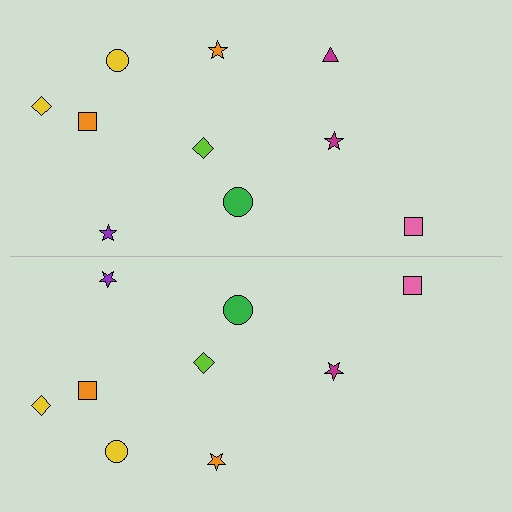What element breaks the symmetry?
A magenta triangle is missing from the bottom side.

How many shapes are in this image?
There are 19 shapes in this image.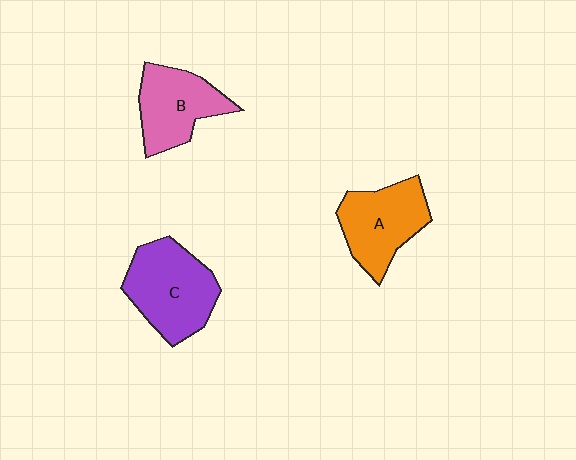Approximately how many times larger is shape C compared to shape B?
Approximately 1.2 times.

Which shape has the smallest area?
Shape B (pink).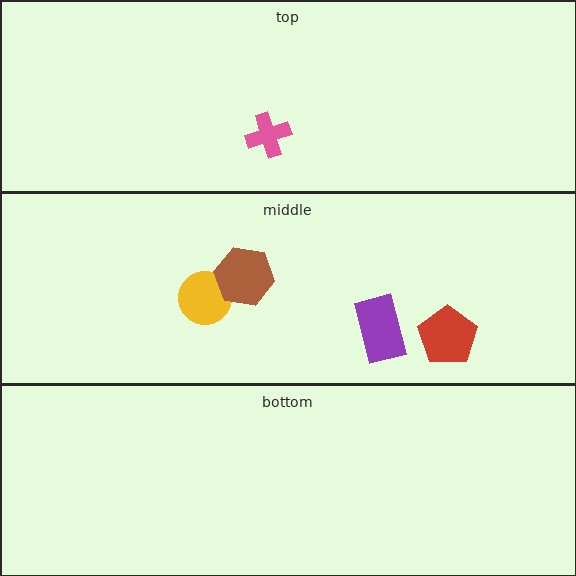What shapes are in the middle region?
The yellow circle, the red pentagon, the purple rectangle, the brown hexagon.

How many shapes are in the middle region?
4.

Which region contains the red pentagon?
The middle region.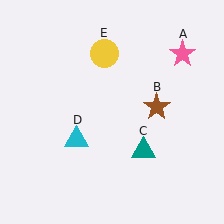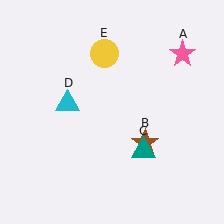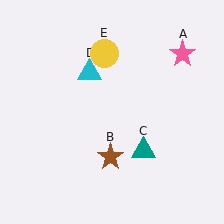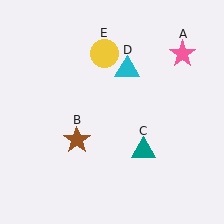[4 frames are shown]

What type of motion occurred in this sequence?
The brown star (object B), cyan triangle (object D) rotated clockwise around the center of the scene.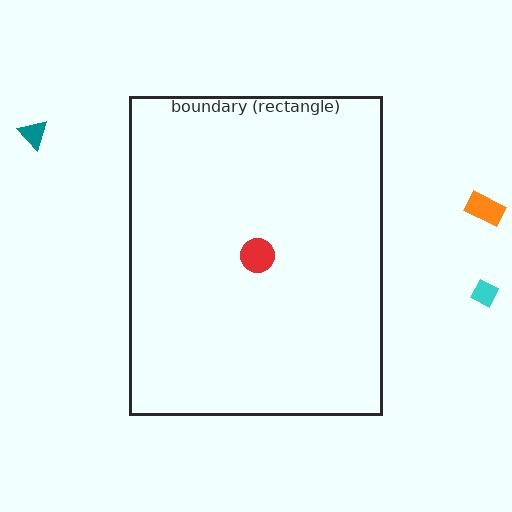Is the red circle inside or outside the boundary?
Inside.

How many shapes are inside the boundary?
1 inside, 3 outside.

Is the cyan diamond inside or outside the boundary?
Outside.